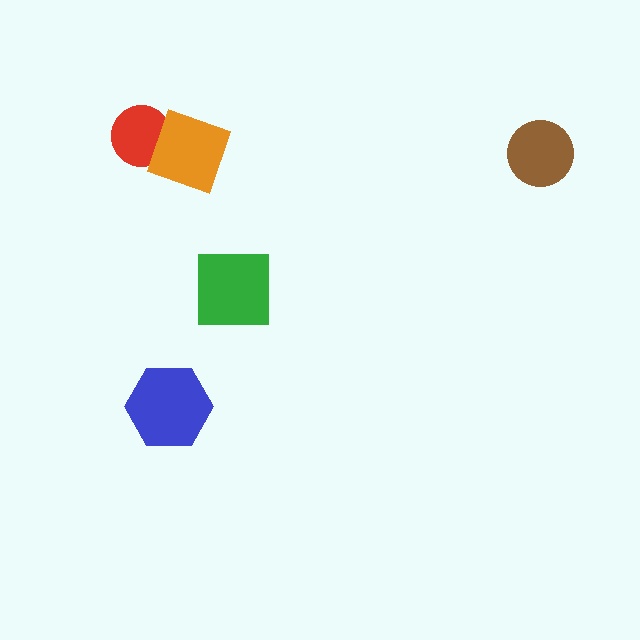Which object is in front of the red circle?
The orange diamond is in front of the red circle.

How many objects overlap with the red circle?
1 object overlaps with the red circle.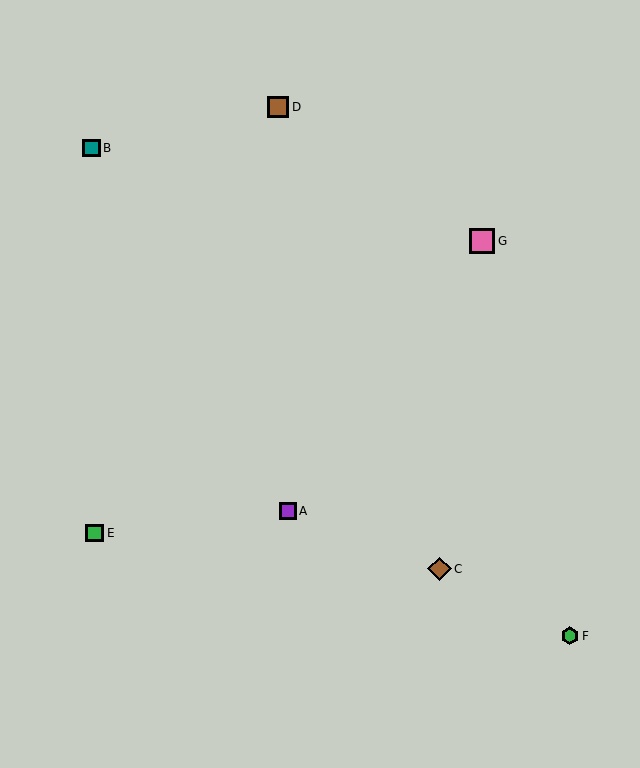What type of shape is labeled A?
Shape A is a purple square.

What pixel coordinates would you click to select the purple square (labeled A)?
Click at (288, 511) to select the purple square A.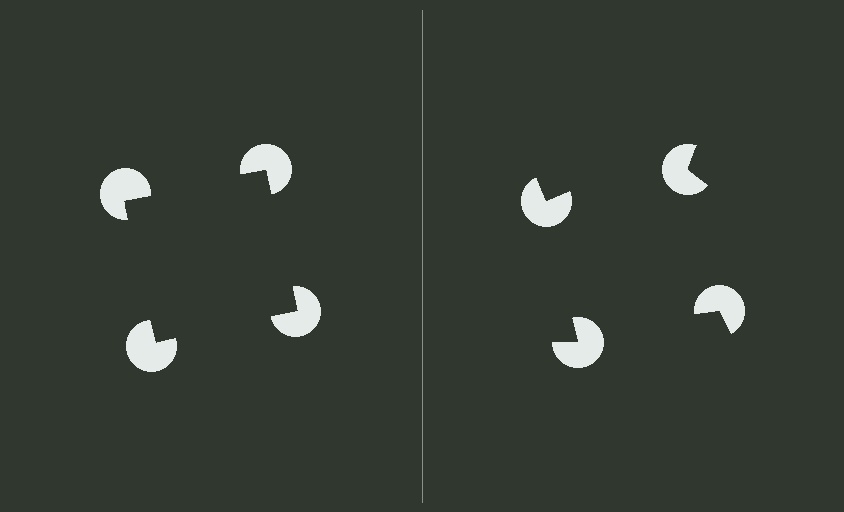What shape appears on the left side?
An illusory square.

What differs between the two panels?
The pac-man discs are positioned identically on both sides; only the wedge orientations differ. On the left they align to a square; on the right they are misaligned.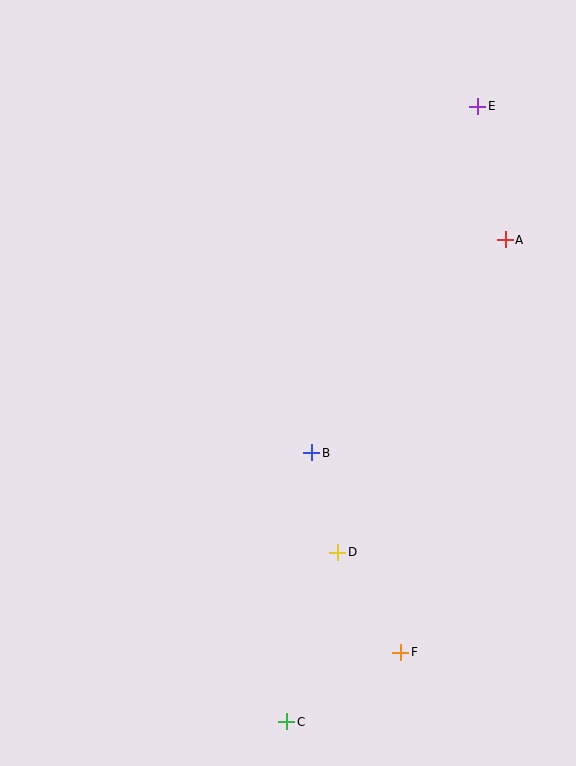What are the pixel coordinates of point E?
Point E is at (477, 106).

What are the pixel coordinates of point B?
Point B is at (312, 453).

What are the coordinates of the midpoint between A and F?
The midpoint between A and F is at (453, 446).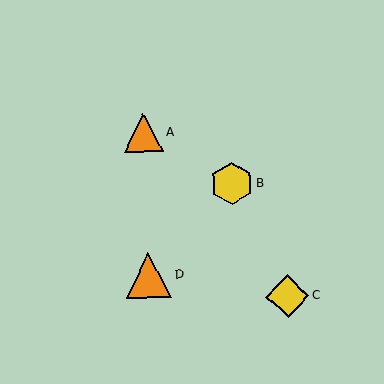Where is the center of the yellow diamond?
The center of the yellow diamond is at (288, 296).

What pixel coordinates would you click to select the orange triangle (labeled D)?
Click at (149, 275) to select the orange triangle D.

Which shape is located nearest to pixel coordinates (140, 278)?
The orange triangle (labeled D) at (149, 275) is nearest to that location.